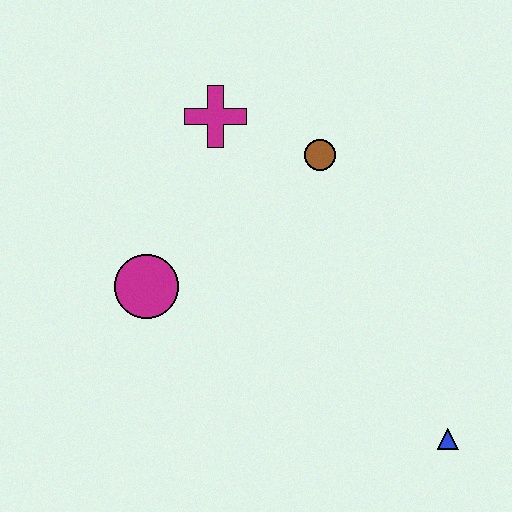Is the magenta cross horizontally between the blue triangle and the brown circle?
No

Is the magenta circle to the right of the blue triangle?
No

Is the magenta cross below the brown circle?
No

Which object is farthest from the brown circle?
The blue triangle is farthest from the brown circle.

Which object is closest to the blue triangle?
The brown circle is closest to the blue triangle.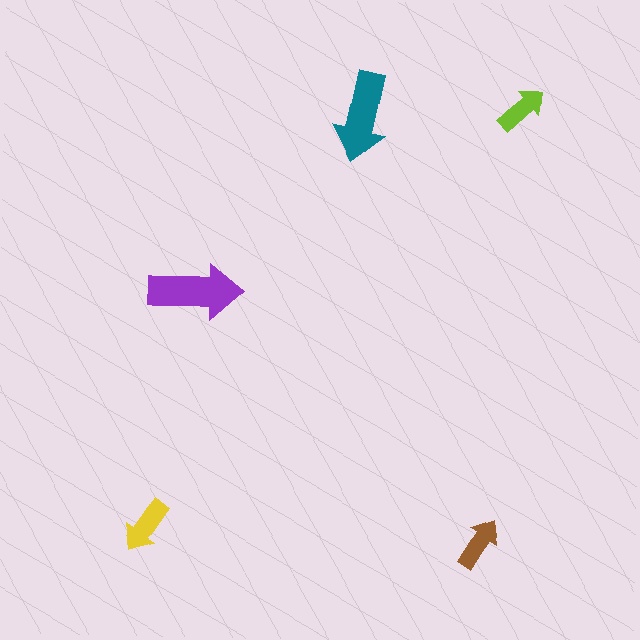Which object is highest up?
The lime arrow is topmost.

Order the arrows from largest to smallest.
the purple one, the teal one, the yellow one, the brown one, the lime one.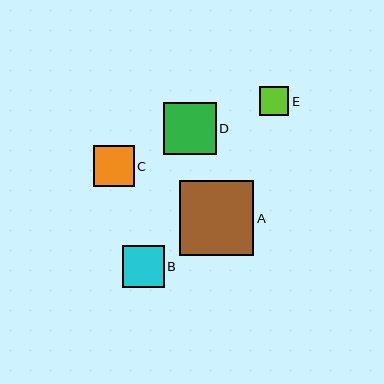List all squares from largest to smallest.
From largest to smallest: A, D, B, C, E.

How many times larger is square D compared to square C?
Square D is approximately 1.3 times the size of square C.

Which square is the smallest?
Square E is the smallest with a size of approximately 29 pixels.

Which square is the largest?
Square A is the largest with a size of approximately 75 pixels.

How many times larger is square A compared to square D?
Square A is approximately 1.4 times the size of square D.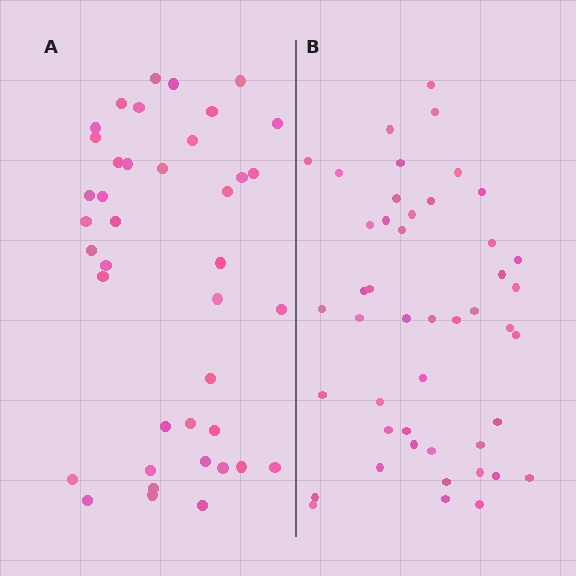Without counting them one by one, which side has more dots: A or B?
Region B (the right region) has more dots.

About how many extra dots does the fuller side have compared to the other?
Region B has about 6 more dots than region A.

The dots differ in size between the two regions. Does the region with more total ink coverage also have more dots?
No. Region A has more total ink coverage because its dots are larger, but region B actually contains more individual dots. Total area can be misleading — the number of items is what matters here.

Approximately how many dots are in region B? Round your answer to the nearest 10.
About 50 dots. (The exact count is 46, which rounds to 50.)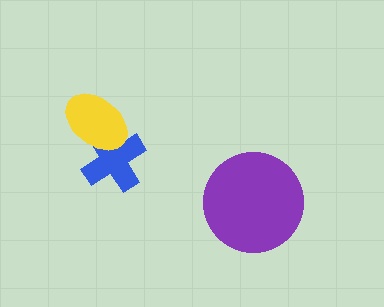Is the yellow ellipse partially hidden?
No, no other shape covers it.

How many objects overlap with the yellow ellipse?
1 object overlaps with the yellow ellipse.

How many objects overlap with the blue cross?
1 object overlaps with the blue cross.